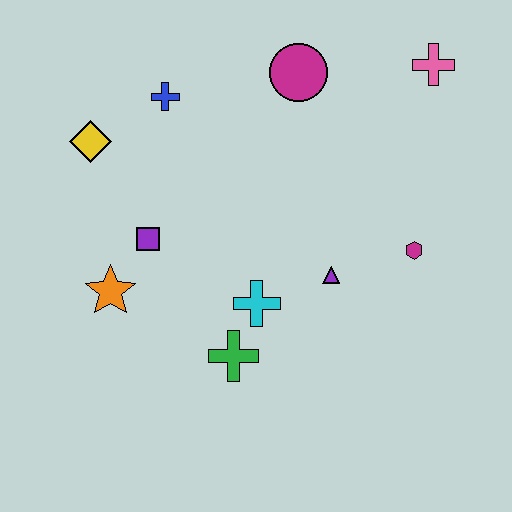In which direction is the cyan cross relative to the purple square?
The cyan cross is to the right of the purple square.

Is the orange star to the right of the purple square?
No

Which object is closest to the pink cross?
The magenta circle is closest to the pink cross.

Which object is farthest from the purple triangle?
The yellow diamond is farthest from the purple triangle.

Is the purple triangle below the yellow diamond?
Yes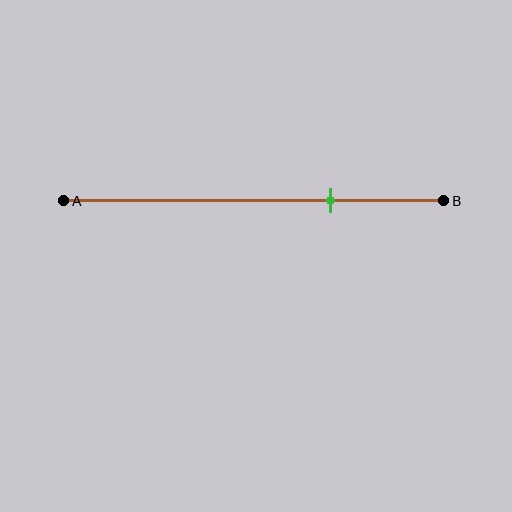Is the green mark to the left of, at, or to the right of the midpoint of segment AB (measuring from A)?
The green mark is to the right of the midpoint of segment AB.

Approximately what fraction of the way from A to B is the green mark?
The green mark is approximately 70% of the way from A to B.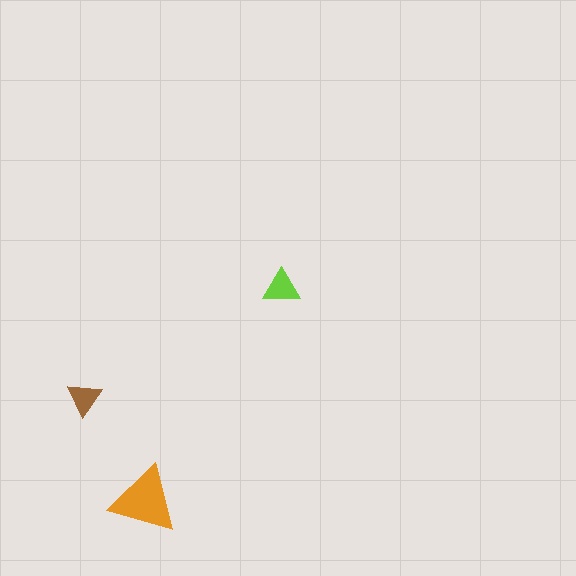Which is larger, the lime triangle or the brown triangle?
The lime one.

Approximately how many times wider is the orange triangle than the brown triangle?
About 2 times wider.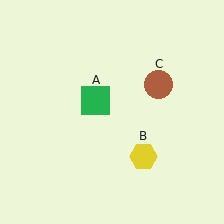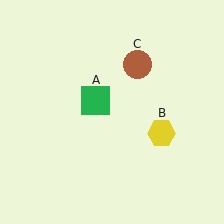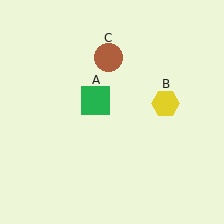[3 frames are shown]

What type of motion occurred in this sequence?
The yellow hexagon (object B), brown circle (object C) rotated counterclockwise around the center of the scene.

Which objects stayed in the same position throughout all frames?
Green square (object A) remained stationary.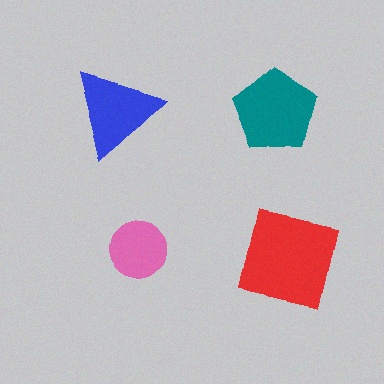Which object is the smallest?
The pink circle.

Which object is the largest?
The red square.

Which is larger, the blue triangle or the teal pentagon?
The teal pentagon.